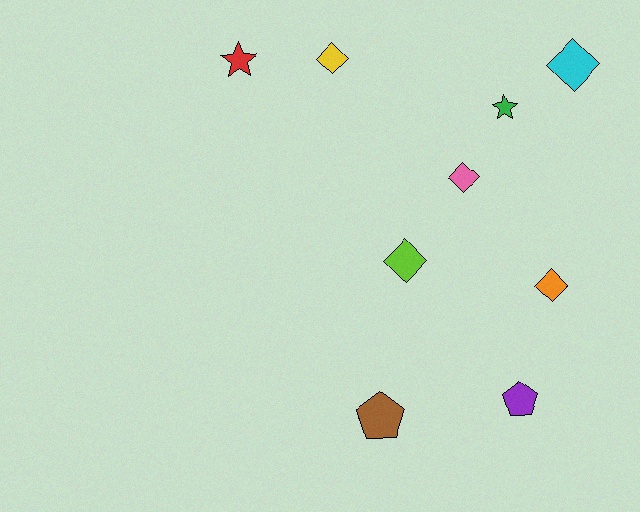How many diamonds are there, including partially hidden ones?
There are 5 diamonds.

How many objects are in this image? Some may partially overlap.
There are 9 objects.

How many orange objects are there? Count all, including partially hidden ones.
There is 1 orange object.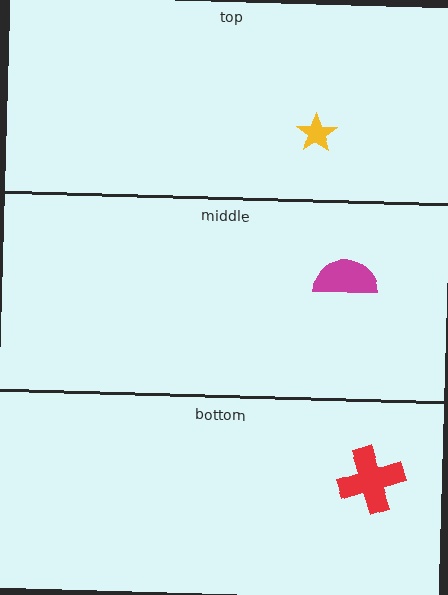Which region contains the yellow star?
The top region.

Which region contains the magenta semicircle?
The middle region.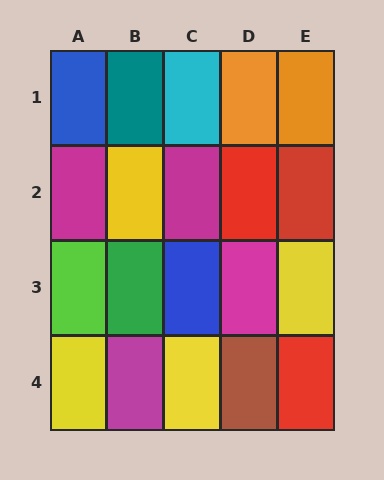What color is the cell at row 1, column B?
Teal.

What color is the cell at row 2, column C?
Magenta.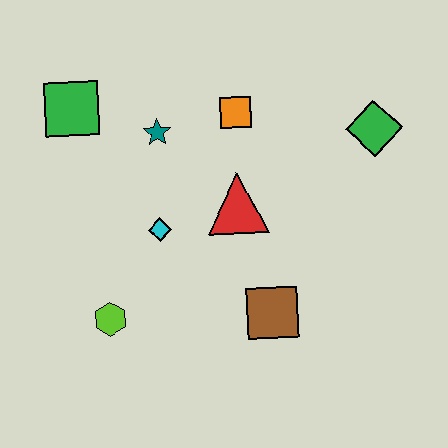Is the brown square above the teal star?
No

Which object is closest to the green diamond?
The orange square is closest to the green diamond.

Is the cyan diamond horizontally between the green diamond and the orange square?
No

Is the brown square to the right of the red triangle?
Yes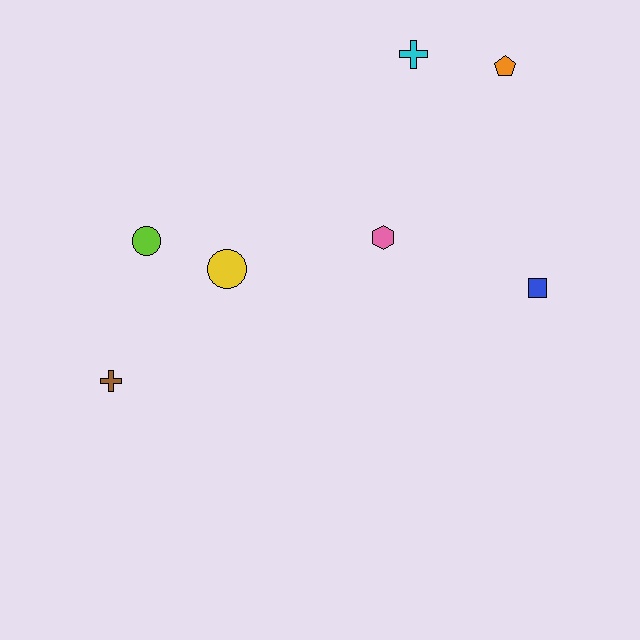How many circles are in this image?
There are 2 circles.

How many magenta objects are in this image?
There are no magenta objects.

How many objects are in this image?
There are 7 objects.